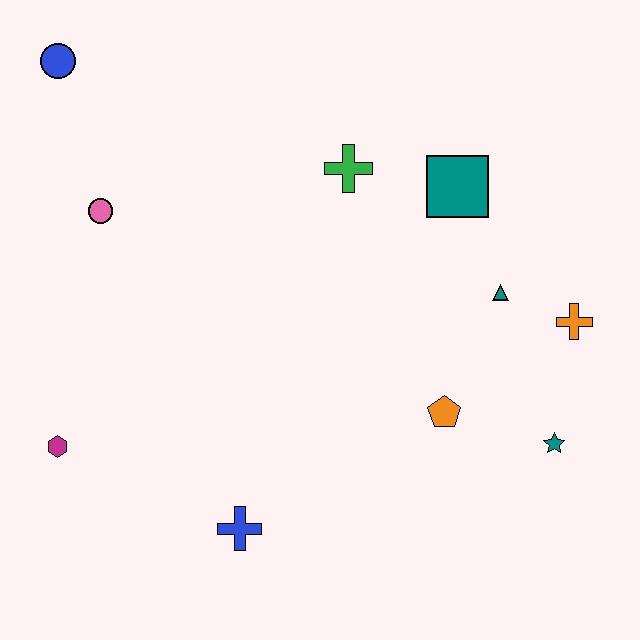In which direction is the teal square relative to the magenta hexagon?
The teal square is to the right of the magenta hexagon.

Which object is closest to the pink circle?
The blue circle is closest to the pink circle.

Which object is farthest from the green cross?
The magenta hexagon is farthest from the green cross.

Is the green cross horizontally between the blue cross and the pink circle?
No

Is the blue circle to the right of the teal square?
No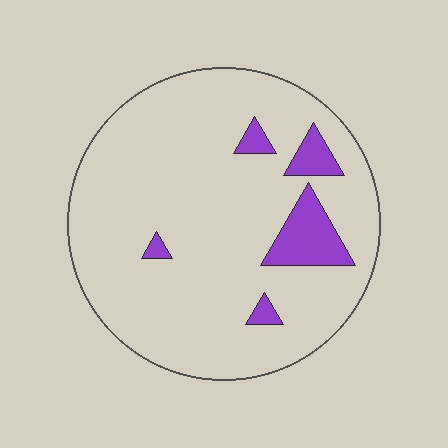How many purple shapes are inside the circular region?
5.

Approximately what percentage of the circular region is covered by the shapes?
Approximately 10%.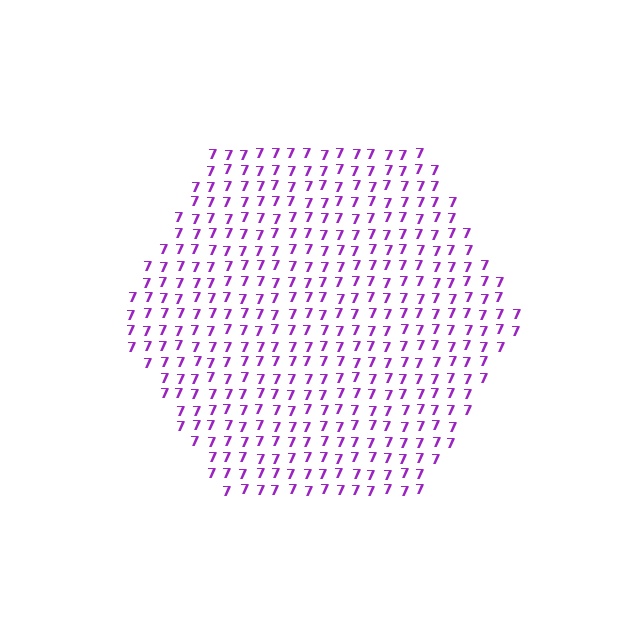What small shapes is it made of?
It is made of small digit 7's.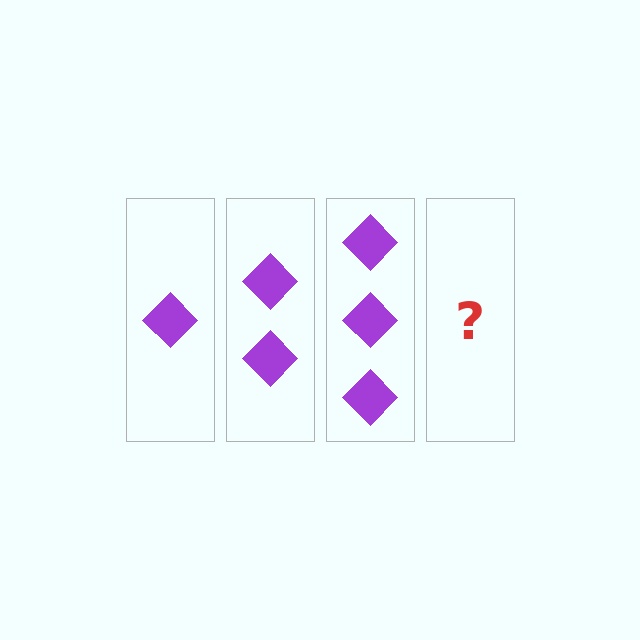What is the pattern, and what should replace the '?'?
The pattern is that each step adds one more diamond. The '?' should be 4 diamonds.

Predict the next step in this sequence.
The next step is 4 diamonds.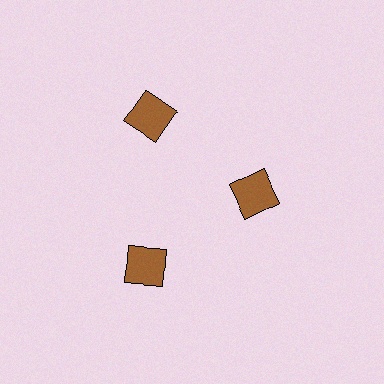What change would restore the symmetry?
The symmetry would be restored by moving it outward, back onto the ring so that all 3 squares sit at equal angles and equal distance from the center.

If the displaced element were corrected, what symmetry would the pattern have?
It would have 3-fold rotational symmetry — the pattern would map onto itself every 120 degrees.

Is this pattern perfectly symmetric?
No. The 3 brown squares are arranged in a ring, but one element near the 3 o'clock position is pulled inward toward the center, breaking the 3-fold rotational symmetry.